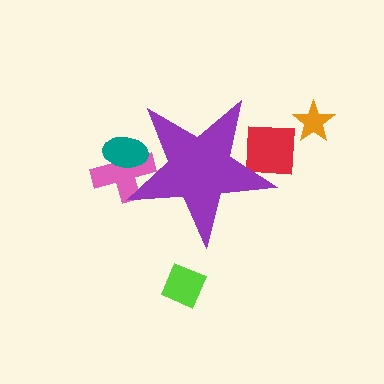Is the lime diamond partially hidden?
No, the lime diamond is fully visible.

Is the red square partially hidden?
Yes, the red square is partially hidden behind the purple star.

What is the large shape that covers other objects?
A purple star.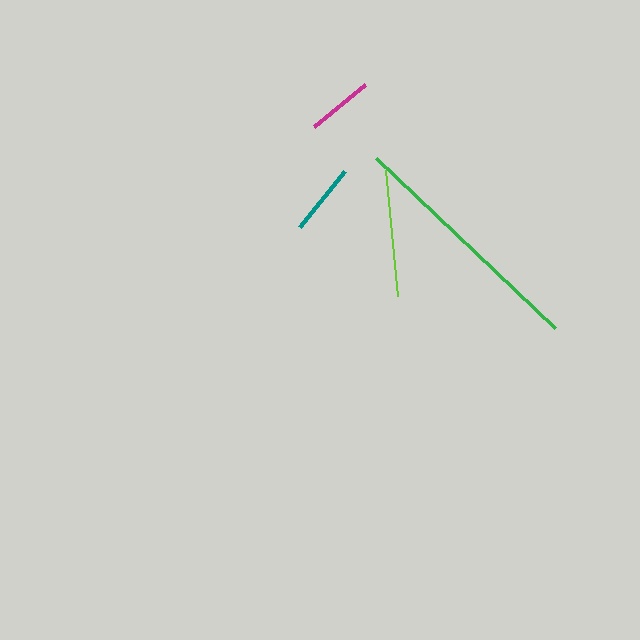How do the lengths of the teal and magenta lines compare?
The teal and magenta lines are approximately the same length.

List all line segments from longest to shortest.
From longest to shortest: green, lime, teal, magenta.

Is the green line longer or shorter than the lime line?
The green line is longer than the lime line.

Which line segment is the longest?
The green line is the longest at approximately 247 pixels.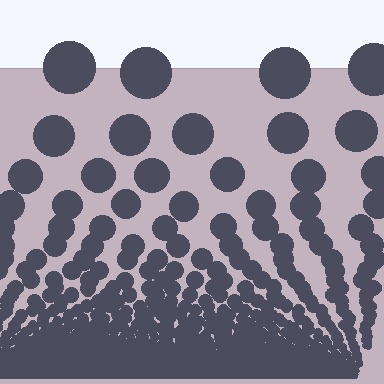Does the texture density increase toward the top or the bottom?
Density increases toward the bottom.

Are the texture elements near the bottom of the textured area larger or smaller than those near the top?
Smaller. The gradient is inverted — elements near the bottom are smaller and denser.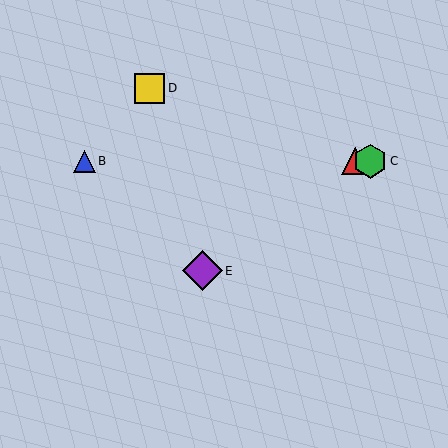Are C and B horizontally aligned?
Yes, both are at y≈161.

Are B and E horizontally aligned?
No, B is at y≈161 and E is at y≈271.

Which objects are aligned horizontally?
Objects A, B, C are aligned horizontally.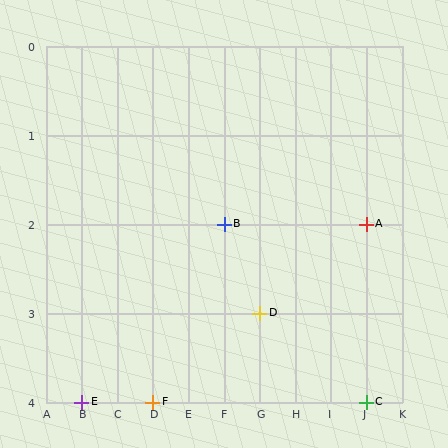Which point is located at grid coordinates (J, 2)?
Point A is at (J, 2).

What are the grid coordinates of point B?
Point B is at grid coordinates (F, 2).